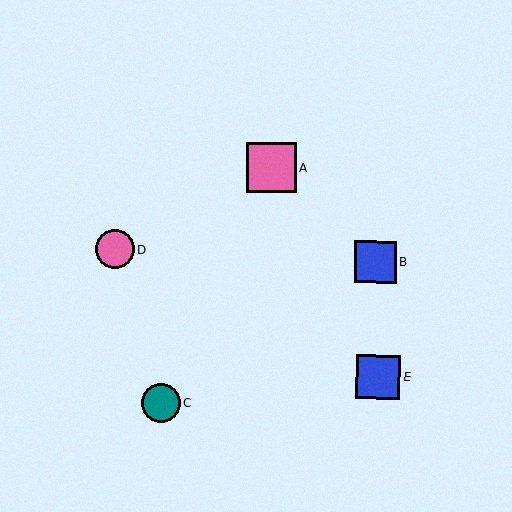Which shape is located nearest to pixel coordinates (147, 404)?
The teal circle (labeled C) at (161, 403) is nearest to that location.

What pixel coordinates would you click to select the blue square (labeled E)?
Click at (378, 377) to select the blue square E.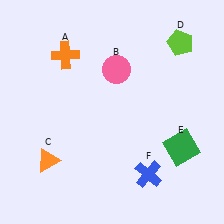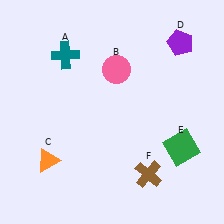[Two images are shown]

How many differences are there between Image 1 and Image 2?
There are 3 differences between the two images.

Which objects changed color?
A changed from orange to teal. D changed from lime to purple. F changed from blue to brown.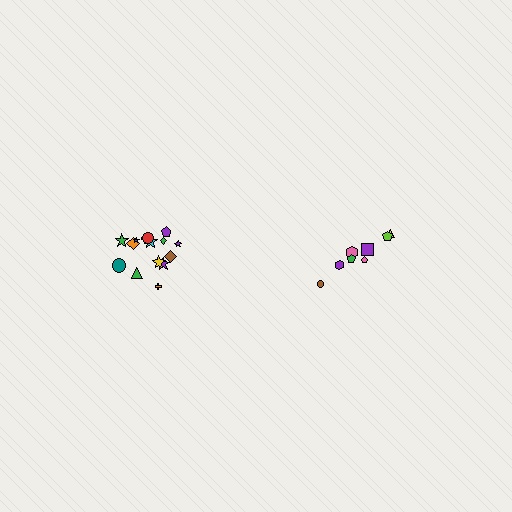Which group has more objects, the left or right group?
The left group.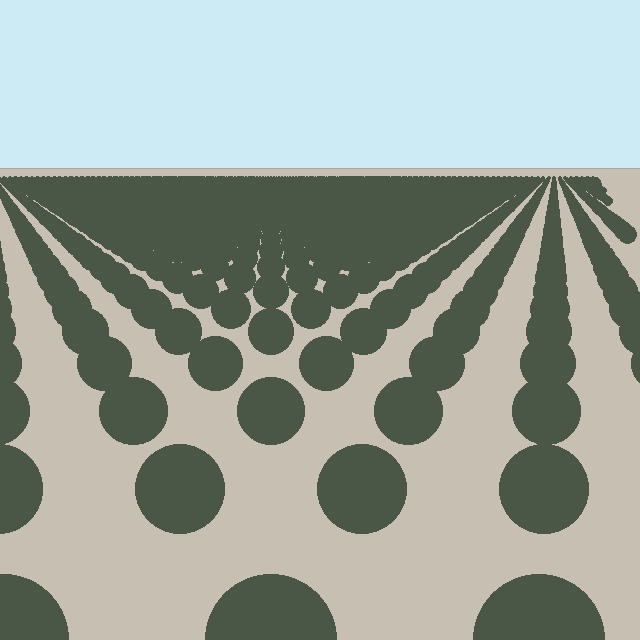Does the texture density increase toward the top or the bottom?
Density increases toward the top.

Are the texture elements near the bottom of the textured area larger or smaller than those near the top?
Larger. Near the bottom, elements are closer to the viewer and appear at a bigger on-screen size.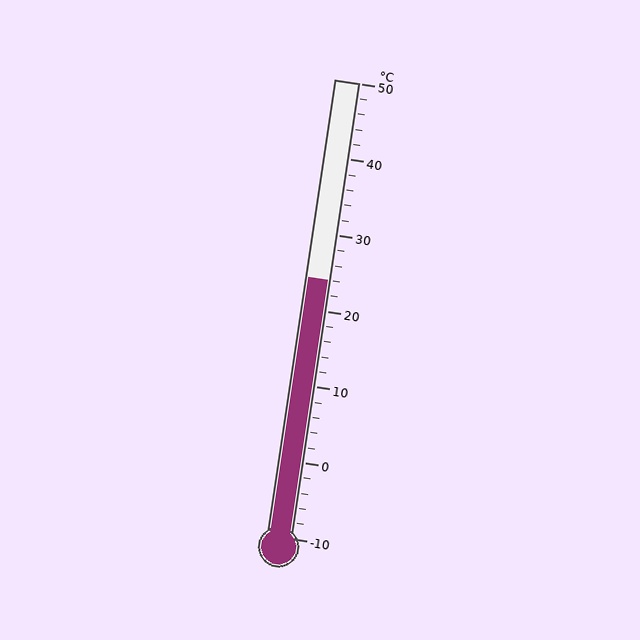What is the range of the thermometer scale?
The thermometer scale ranges from -10°C to 50°C.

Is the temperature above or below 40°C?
The temperature is below 40°C.